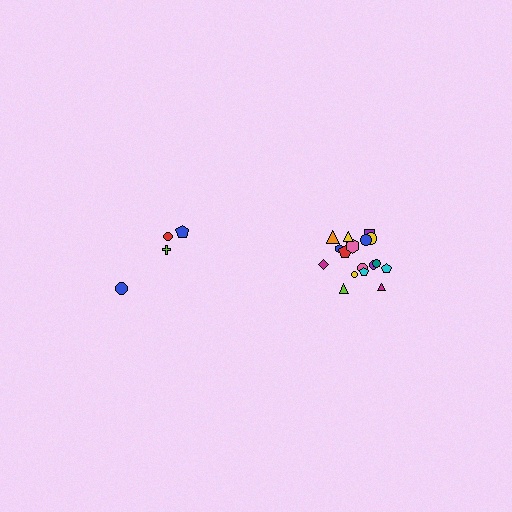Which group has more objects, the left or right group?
The right group.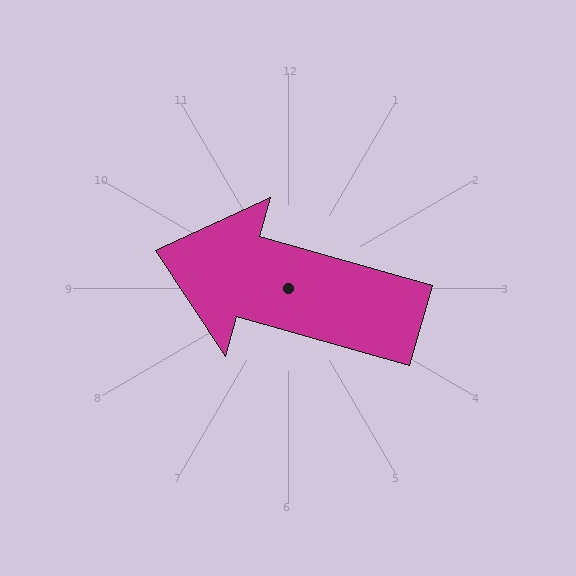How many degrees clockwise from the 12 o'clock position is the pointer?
Approximately 286 degrees.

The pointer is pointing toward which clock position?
Roughly 10 o'clock.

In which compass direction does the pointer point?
West.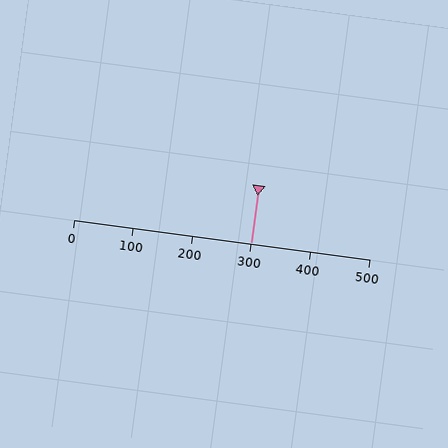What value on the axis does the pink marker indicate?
The marker indicates approximately 300.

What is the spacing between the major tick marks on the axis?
The major ticks are spaced 100 apart.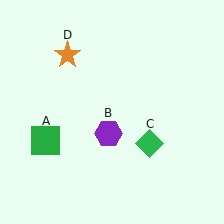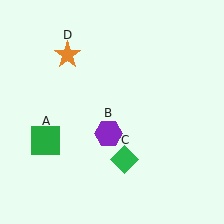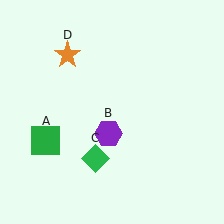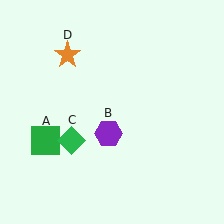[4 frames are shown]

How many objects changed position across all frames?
1 object changed position: green diamond (object C).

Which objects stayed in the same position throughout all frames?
Green square (object A) and purple hexagon (object B) and orange star (object D) remained stationary.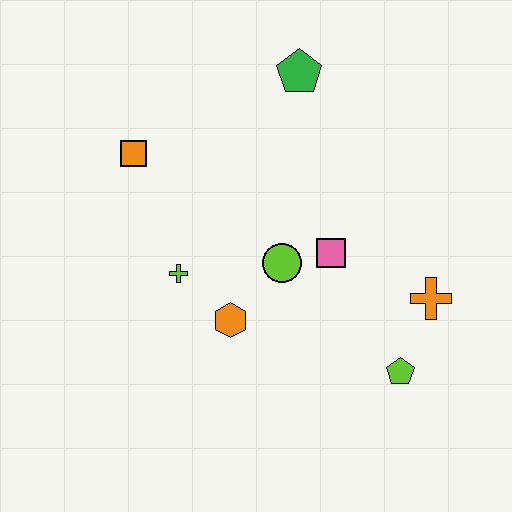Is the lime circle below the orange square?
Yes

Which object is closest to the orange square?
The lime cross is closest to the orange square.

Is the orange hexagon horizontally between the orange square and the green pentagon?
Yes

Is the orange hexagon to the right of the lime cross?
Yes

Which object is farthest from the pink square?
The orange square is farthest from the pink square.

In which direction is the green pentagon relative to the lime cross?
The green pentagon is above the lime cross.